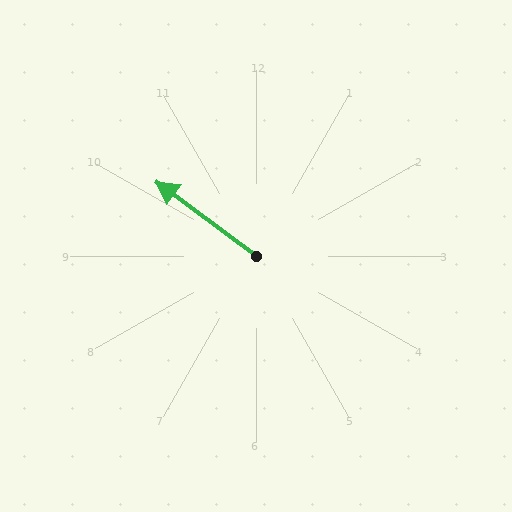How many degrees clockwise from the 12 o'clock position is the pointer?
Approximately 307 degrees.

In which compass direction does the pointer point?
Northwest.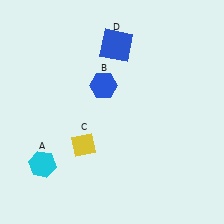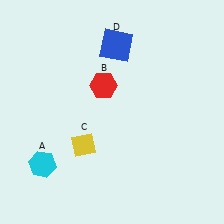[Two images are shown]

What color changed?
The hexagon (B) changed from blue in Image 1 to red in Image 2.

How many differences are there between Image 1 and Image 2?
There is 1 difference between the two images.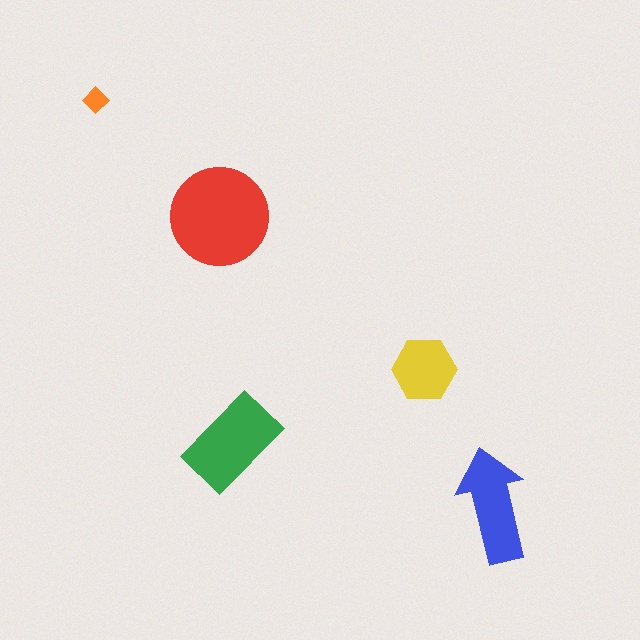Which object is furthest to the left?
The orange diamond is leftmost.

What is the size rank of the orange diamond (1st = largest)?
5th.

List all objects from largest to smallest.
The red circle, the green rectangle, the blue arrow, the yellow hexagon, the orange diamond.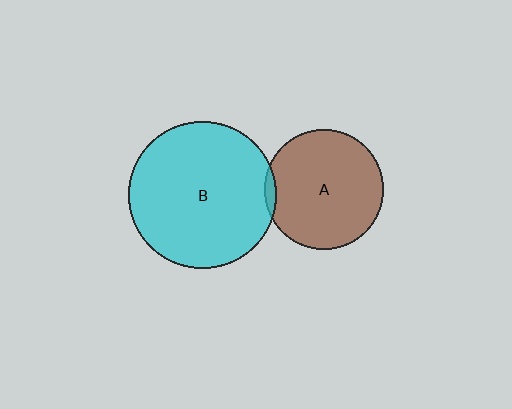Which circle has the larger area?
Circle B (cyan).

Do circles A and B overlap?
Yes.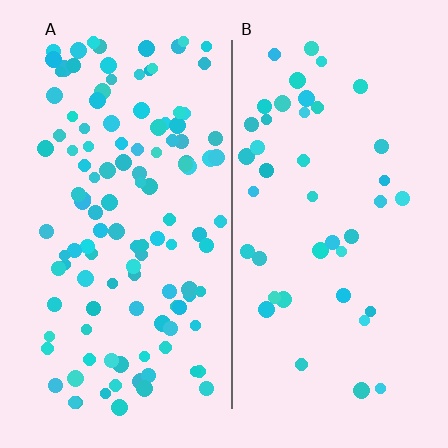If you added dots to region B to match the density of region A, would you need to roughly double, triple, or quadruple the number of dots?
Approximately triple.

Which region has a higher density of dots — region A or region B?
A (the left).